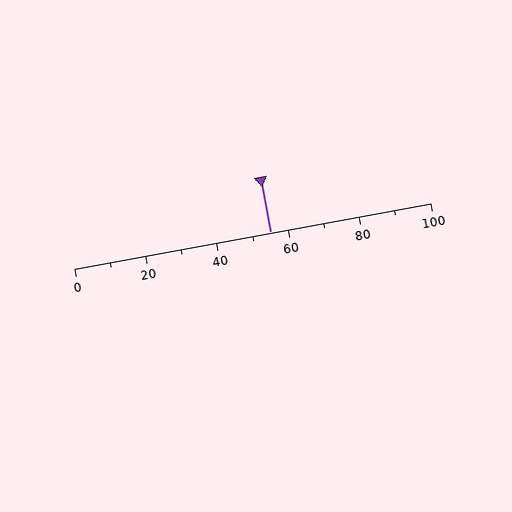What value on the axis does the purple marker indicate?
The marker indicates approximately 55.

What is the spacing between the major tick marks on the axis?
The major ticks are spaced 20 apart.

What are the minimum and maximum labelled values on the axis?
The axis runs from 0 to 100.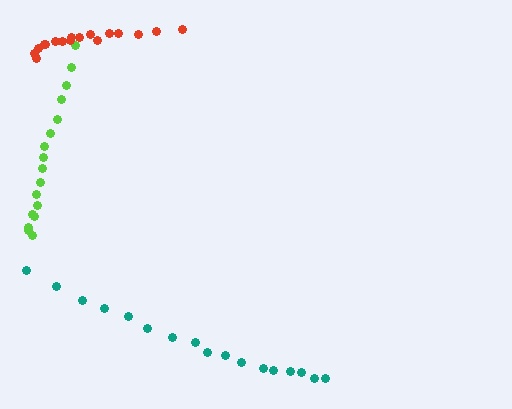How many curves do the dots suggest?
There are 3 distinct paths.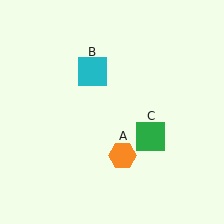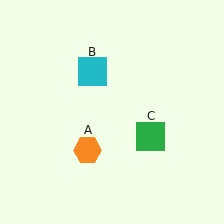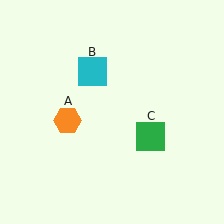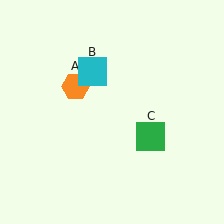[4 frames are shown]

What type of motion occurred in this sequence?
The orange hexagon (object A) rotated clockwise around the center of the scene.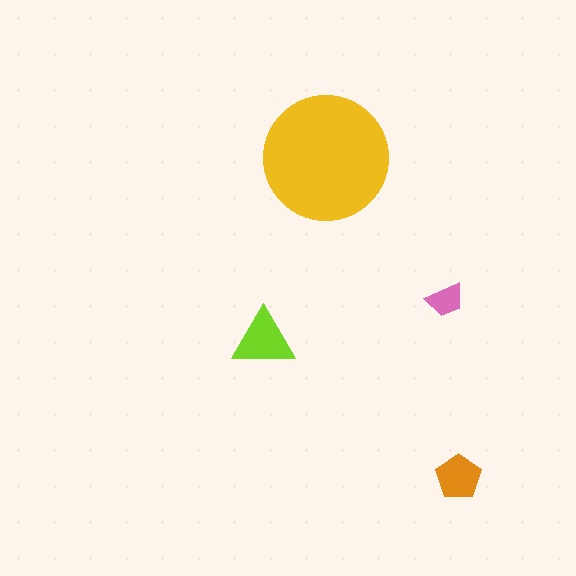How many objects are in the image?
There are 4 objects in the image.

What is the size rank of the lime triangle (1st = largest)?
2nd.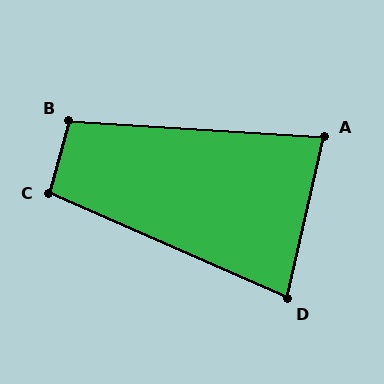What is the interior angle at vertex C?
Approximately 99 degrees (obtuse).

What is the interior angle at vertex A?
Approximately 81 degrees (acute).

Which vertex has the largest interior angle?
B, at approximately 101 degrees.